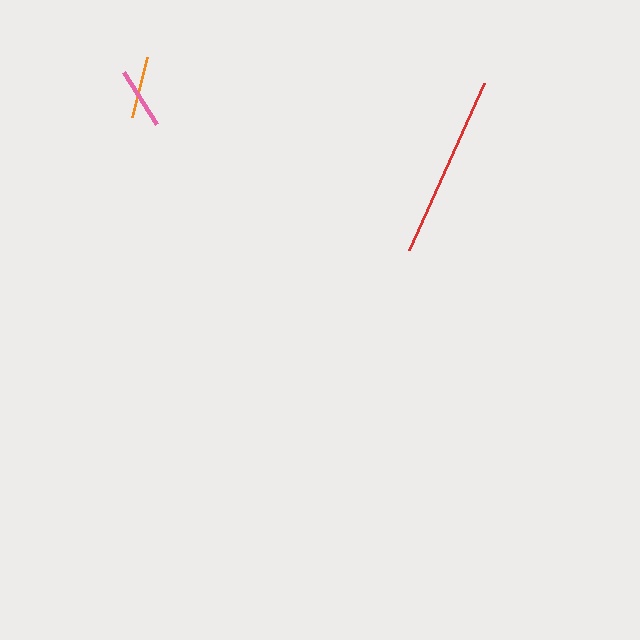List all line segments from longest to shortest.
From longest to shortest: red, orange, pink.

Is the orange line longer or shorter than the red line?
The red line is longer than the orange line.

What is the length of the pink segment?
The pink segment is approximately 62 pixels long.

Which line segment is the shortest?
The pink line is the shortest at approximately 62 pixels.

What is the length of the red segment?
The red segment is approximately 184 pixels long.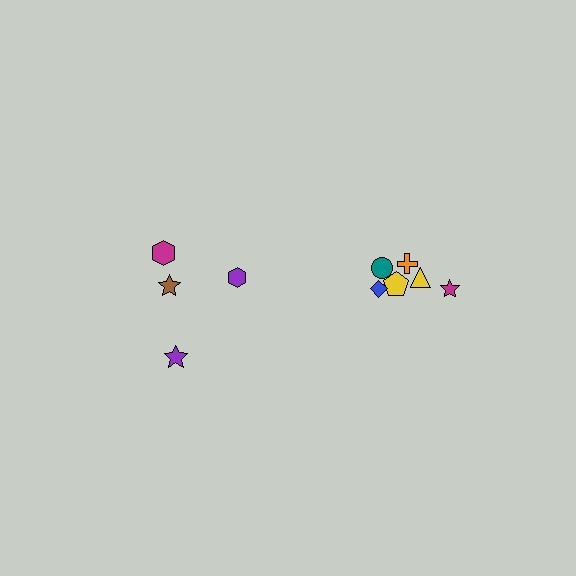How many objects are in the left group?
There are 4 objects.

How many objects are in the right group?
There are 6 objects.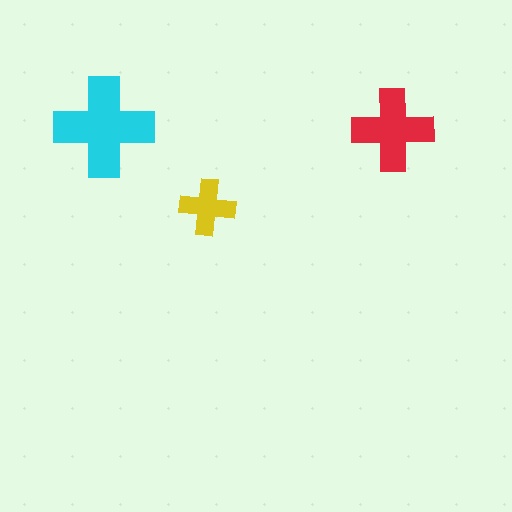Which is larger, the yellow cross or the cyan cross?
The cyan one.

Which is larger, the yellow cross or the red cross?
The red one.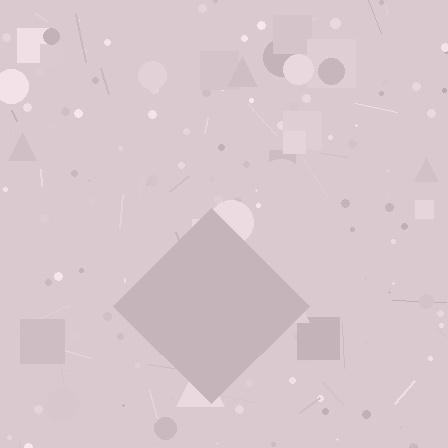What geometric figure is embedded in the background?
A diamond is embedded in the background.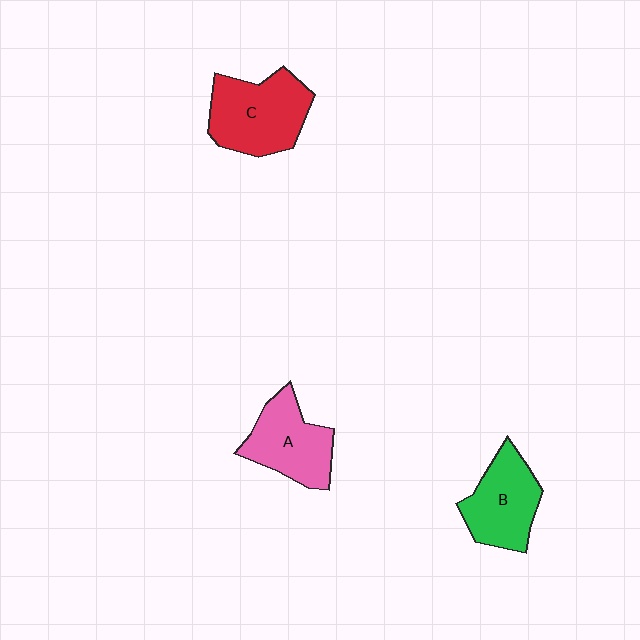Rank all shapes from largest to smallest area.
From largest to smallest: C (red), B (green), A (pink).